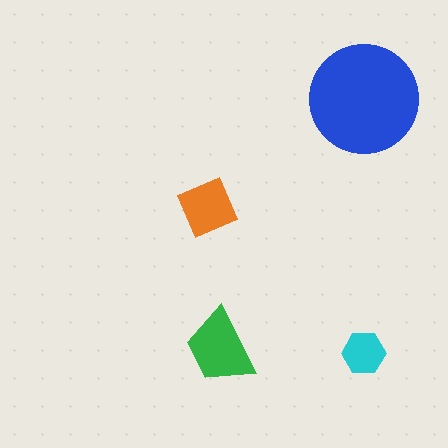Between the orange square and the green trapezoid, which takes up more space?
The green trapezoid.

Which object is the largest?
The blue circle.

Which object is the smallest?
The cyan hexagon.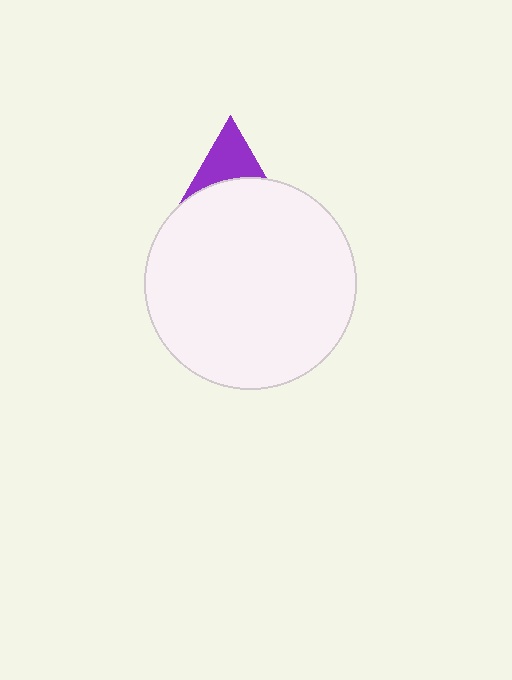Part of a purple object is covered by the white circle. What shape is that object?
It is a triangle.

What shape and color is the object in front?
The object in front is a white circle.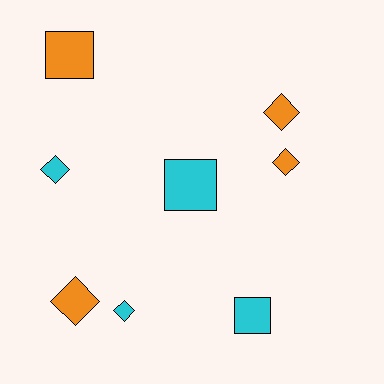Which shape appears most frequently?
Diamond, with 5 objects.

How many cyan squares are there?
There are 2 cyan squares.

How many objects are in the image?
There are 8 objects.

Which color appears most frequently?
Orange, with 4 objects.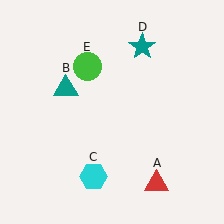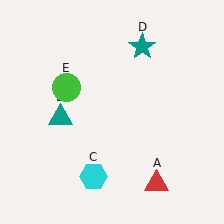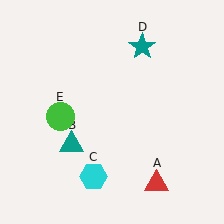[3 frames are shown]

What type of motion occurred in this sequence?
The teal triangle (object B), green circle (object E) rotated counterclockwise around the center of the scene.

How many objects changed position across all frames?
2 objects changed position: teal triangle (object B), green circle (object E).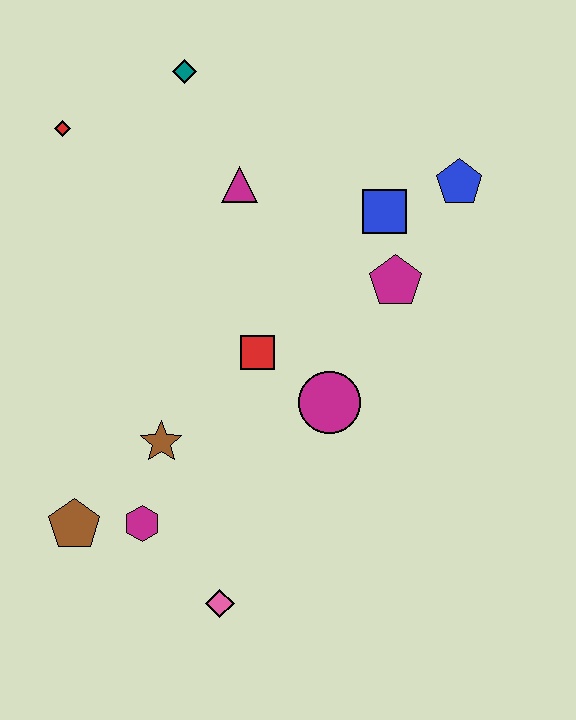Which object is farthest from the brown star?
The blue pentagon is farthest from the brown star.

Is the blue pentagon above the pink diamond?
Yes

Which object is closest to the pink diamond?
The magenta hexagon is closest to the pink diamond.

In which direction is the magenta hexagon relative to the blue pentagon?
The magenta hexagon is below the blue pentagon.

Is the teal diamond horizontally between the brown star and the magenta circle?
Yes